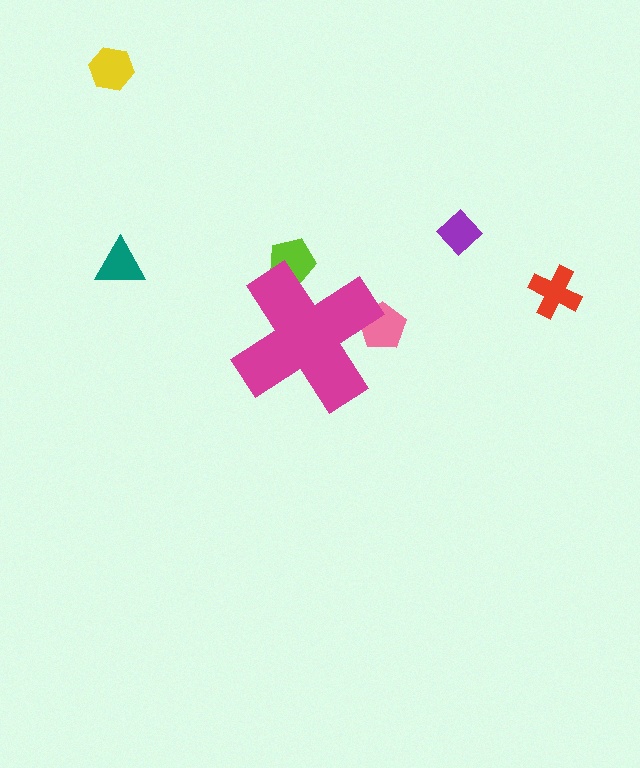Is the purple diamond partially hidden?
No, the purple diamond is fully visible.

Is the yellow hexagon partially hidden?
No, the yellow hexagon is fully visible.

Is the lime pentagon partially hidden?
Yes, the lime pentagon is partially hidden behind the magenta cross.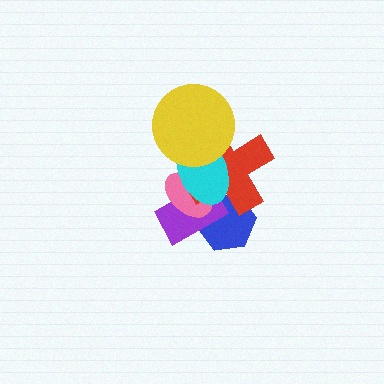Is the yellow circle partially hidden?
No, no other shape covers it.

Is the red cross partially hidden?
Yes, it is partially covered by another shape.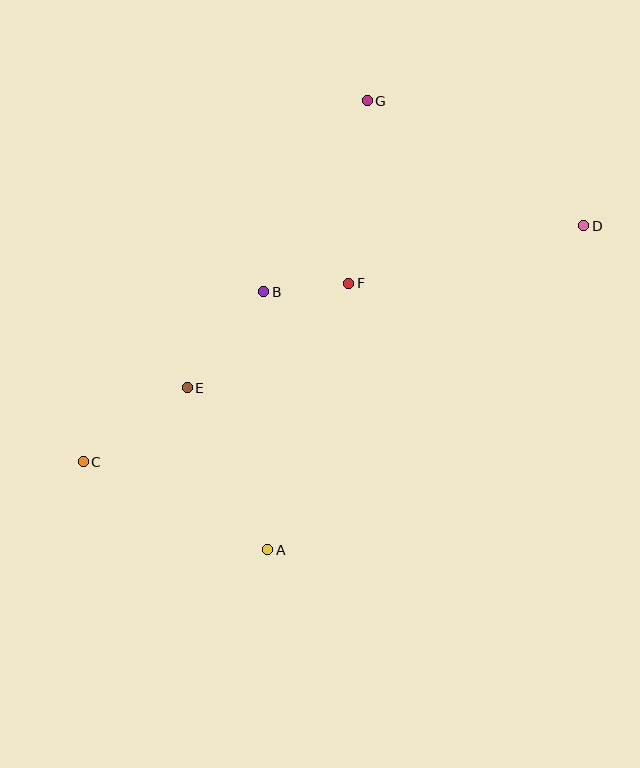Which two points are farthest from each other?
Points C and D are farthest from each other.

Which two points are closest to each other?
Points B and F are closest to each other.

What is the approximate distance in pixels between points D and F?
The distance between D and F is approximately 242 pixels.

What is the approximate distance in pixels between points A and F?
The distance between A and F is approximately 278 pixels.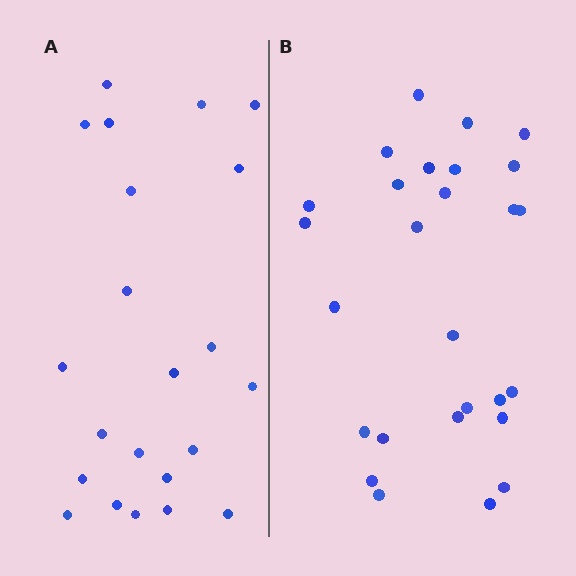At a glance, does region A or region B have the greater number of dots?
Region B (the right region) has more dots.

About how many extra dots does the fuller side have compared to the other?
Region B has about 5 more dots than region A.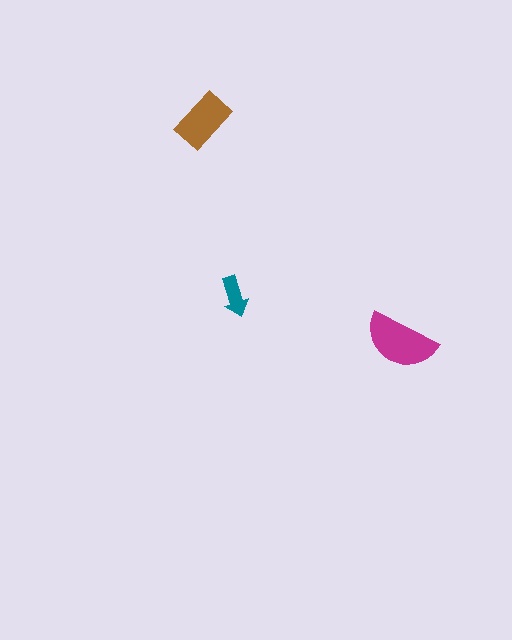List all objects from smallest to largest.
The teal arrow, the brown rectangle, the magenta semicircle.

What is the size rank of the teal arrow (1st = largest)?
3rd.